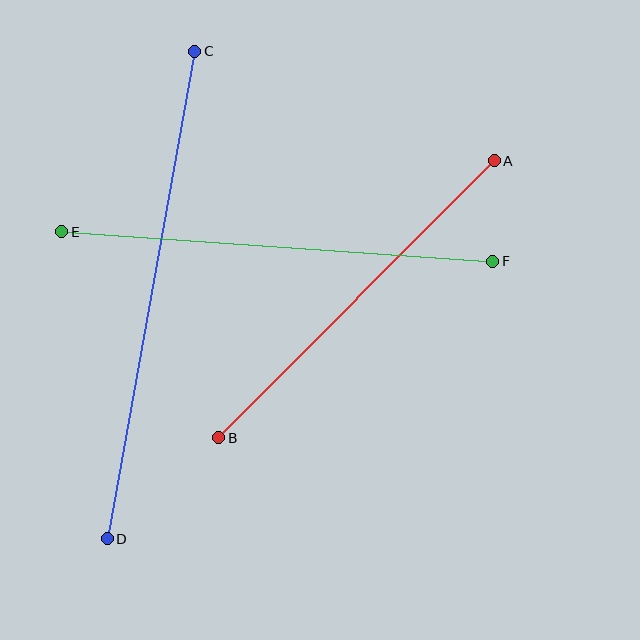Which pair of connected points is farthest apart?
Points C and D are farthest apart.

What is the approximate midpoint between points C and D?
The midpoint is at approximately (151, 295) pixels.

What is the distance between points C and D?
The distance is approximately 495 pixels.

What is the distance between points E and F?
The distance is approximately 432 pixels.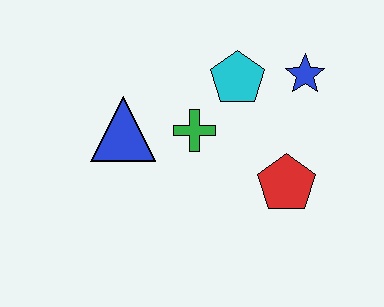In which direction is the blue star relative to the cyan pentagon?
The blue star is to the right of the cyan pentagon.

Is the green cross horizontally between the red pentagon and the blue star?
No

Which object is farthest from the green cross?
The blue star is farthest from the green cross.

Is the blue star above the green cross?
Yes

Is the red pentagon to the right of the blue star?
No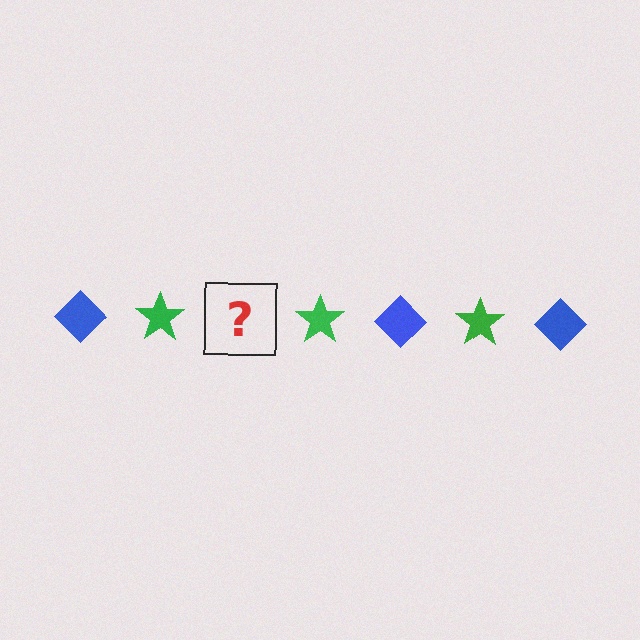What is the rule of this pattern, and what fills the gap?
The rule is that the pattern alternates between blue diamond and green star. The gap should be filled with a blue diamond.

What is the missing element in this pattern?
The missing element is a blue diamond.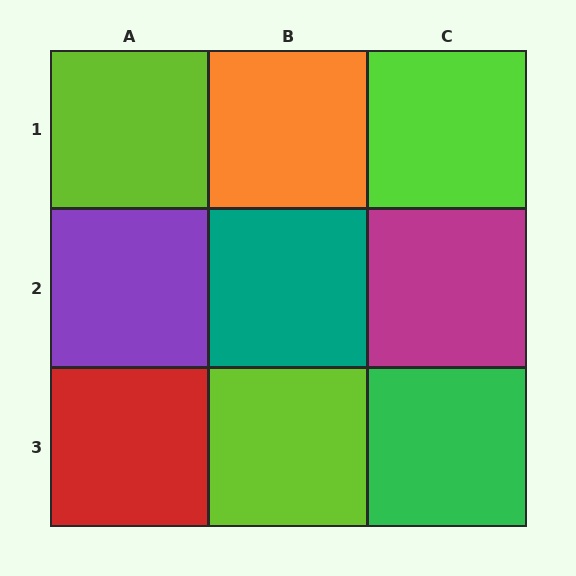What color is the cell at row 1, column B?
Orange.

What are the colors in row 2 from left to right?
Purple, teal, magenta.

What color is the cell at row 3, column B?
Lime.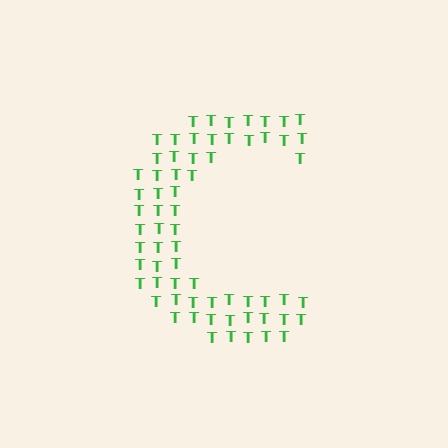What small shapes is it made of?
It is made of small letter T's.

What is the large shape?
The large shape is the letter C.